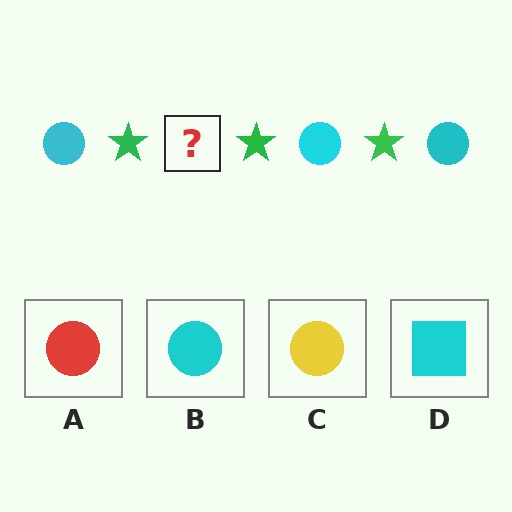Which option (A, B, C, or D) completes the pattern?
B.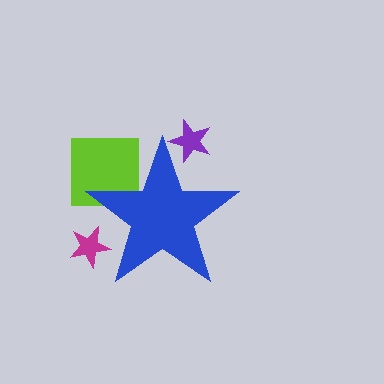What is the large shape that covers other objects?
A blue star.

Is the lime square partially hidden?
Yes, the lime square is partially hidden behind the blue star.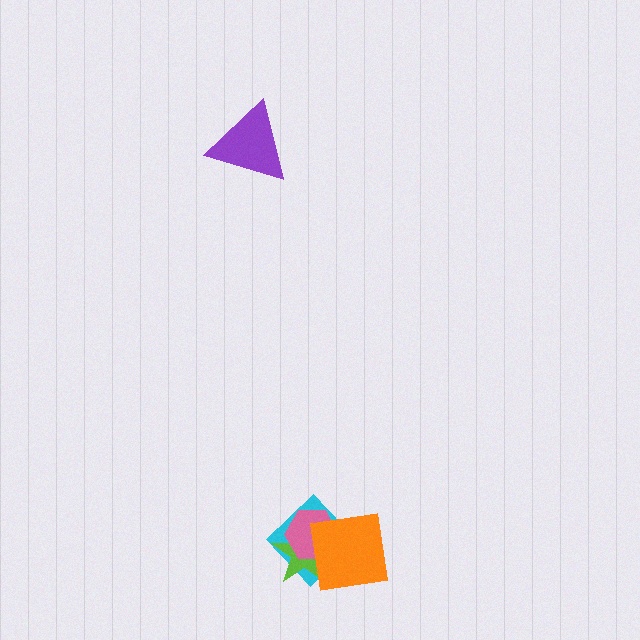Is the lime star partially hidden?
Yes, it is partially covered by another shape.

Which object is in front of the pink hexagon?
The orange square is in front of the pink hexagon.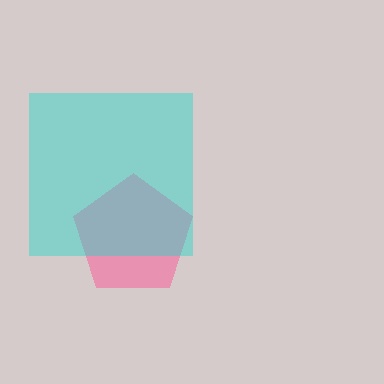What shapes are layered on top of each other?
The layered shapes are: a pink pentagon, a cyan square.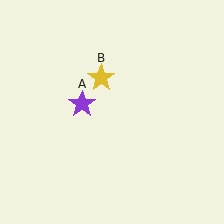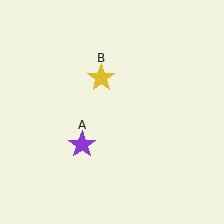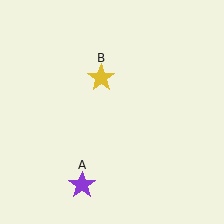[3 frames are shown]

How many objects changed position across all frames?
1 object changed position: purple star (object A).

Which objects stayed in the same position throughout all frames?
Yellow star (object B) remained stationary.